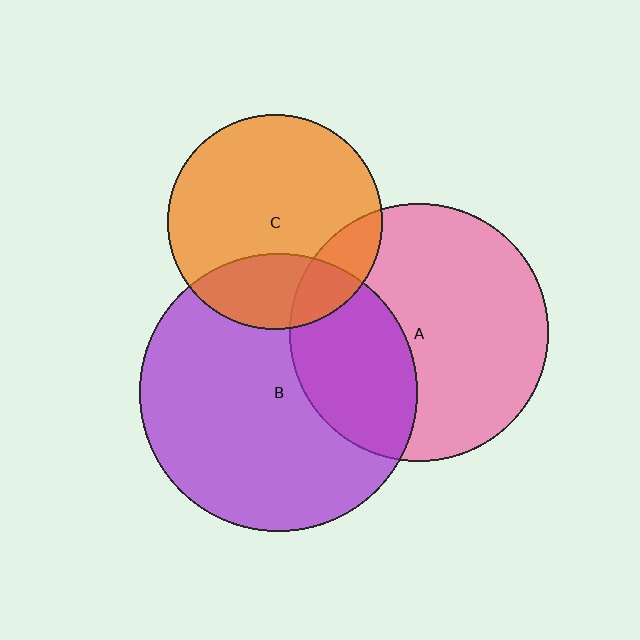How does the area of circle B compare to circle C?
Approximately 1.7 times.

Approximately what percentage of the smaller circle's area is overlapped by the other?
Approximately 35%.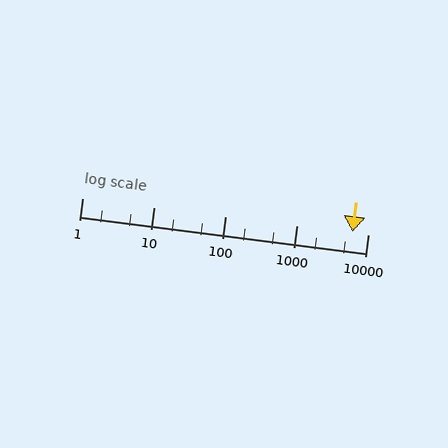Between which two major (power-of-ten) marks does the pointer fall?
The pointer is between 1000 and 10000.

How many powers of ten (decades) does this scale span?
The scale spans 4 decades, from 1 to 10000.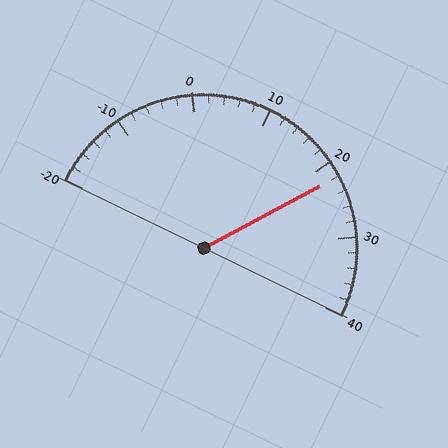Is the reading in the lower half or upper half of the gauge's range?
The reading is in the upper half of the range (-20 to 40).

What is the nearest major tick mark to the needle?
The nearest major tick mark is 20.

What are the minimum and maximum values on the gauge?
The gauge ranges from -20 to 40.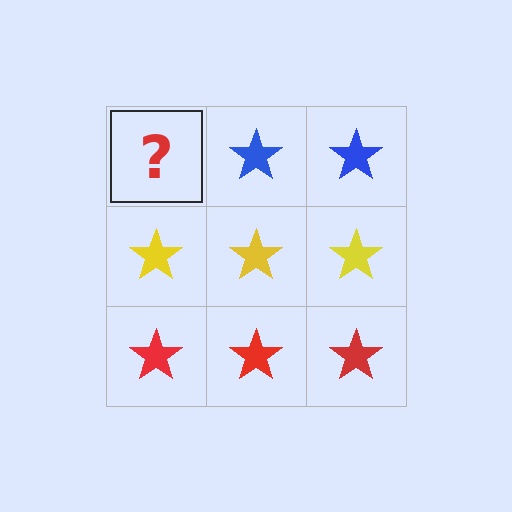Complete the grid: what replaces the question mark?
The question mark should be replaced with a blue star.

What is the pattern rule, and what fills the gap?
The rule is that each row has a consistent color. The gap should be filled with a blue star.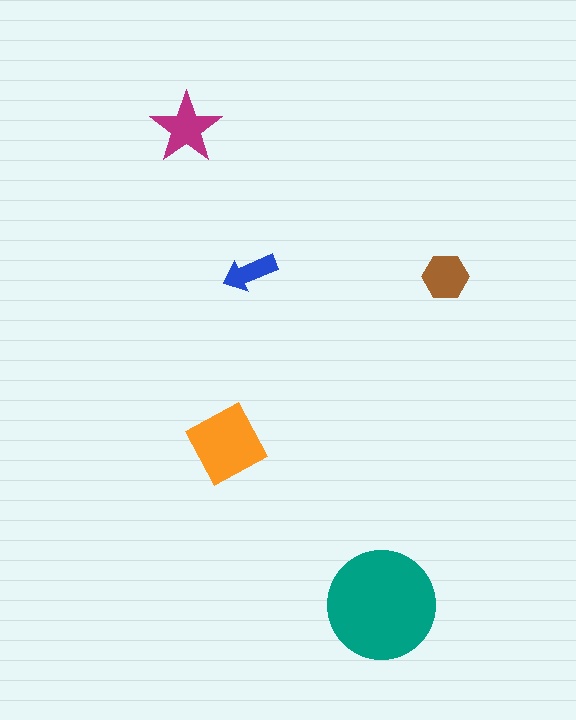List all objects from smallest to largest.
The blue arrow, the brown hexagon, the magenta star, the orange diamond, the teal circle.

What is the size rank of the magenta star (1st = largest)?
3rd.